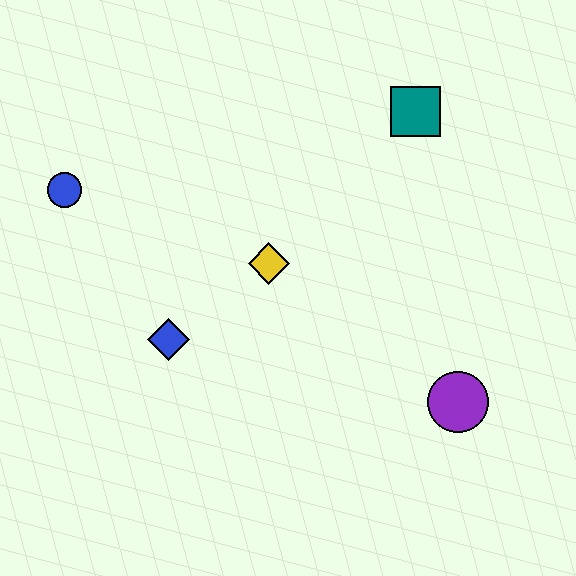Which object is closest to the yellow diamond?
The blue diamond is closest to the yellow diamond.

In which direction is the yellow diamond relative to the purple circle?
The yellow diamond is to the left of the purple circle.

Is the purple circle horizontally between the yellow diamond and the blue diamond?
No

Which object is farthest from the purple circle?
The blue circle is farthest from the purple circle.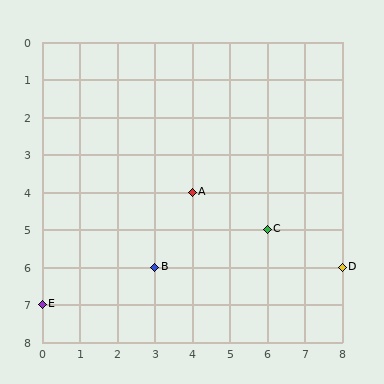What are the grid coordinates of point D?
Point D is at grid coordinates (8, 6).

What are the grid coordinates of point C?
Point C is at grid coordinates (6, 5).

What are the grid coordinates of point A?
Point A is at grid coordinates (4, 4).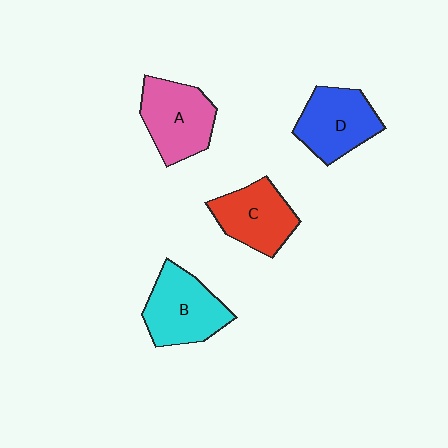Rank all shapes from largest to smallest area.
From largest to smallest: B (cyan), A (pink), D (blue), C (red).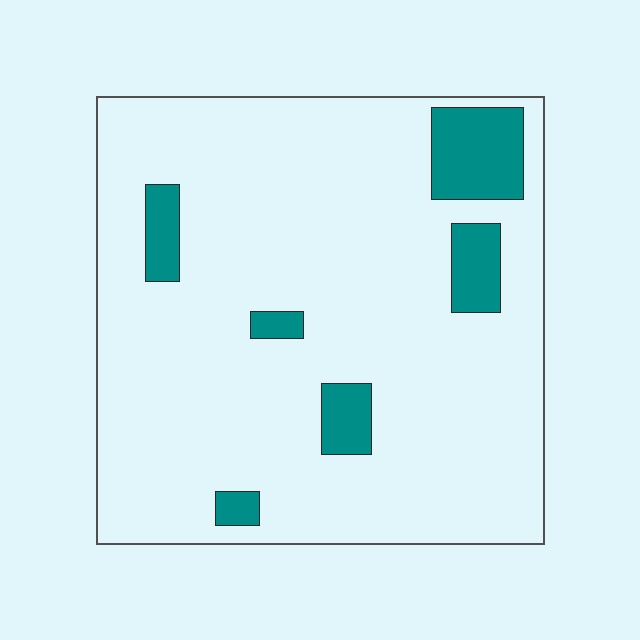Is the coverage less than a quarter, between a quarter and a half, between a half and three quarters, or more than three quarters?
Less than a quarter.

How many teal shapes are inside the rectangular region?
6.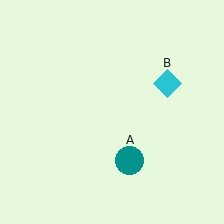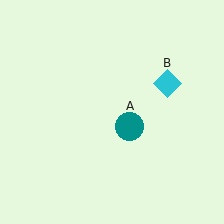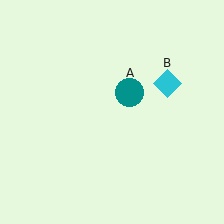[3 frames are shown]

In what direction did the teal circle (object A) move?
The teal circle (object A) moved up.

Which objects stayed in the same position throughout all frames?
Cyan diamond (object B) remained stationary.